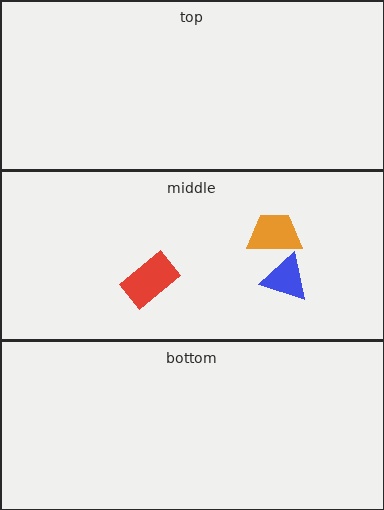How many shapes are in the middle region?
3.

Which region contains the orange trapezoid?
The middle region.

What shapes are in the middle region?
The red rectangle, the blue triangle, the orange trapezoid.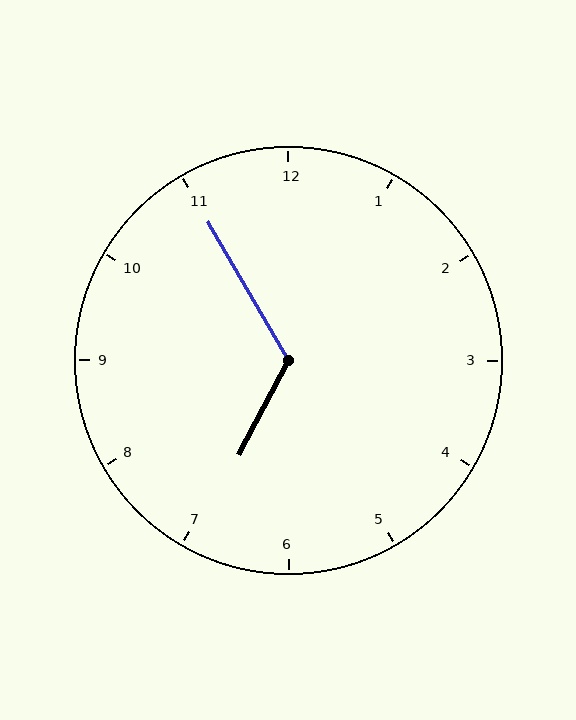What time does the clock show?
6:55.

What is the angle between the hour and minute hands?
Approximately 122 degrees.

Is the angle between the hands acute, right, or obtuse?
It is obtuse.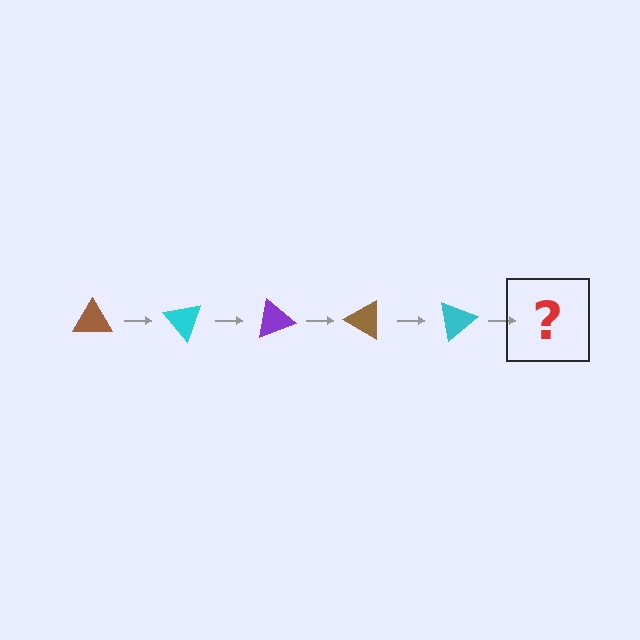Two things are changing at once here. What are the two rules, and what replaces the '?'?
The two rules are that it rotates 50 degrees each step and the color cycles through brown, cyan, and purple. The '?' should be a purple triangle, rotated 250 degrees from the start.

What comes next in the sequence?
The next element should be a purple triangle, rotated 250 degrees from the start.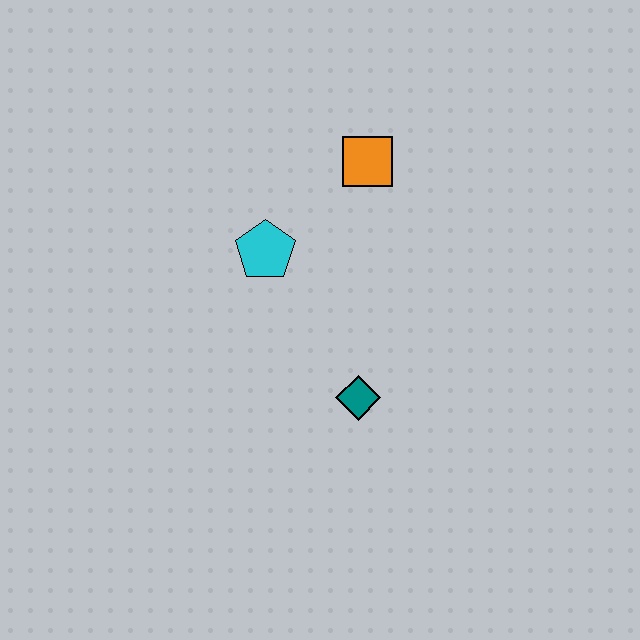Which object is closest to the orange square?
The cyan pentagon is closest to the orange square.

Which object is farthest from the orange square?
The teal diamond is farthest from the orange square.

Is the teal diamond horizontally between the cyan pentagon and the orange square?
Yes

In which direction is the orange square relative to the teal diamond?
The orange square is above the teal diamond.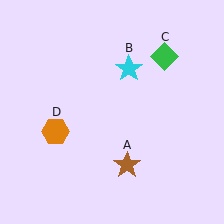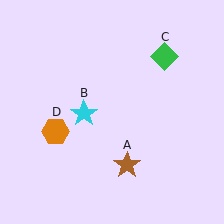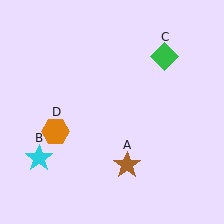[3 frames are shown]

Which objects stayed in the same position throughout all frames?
Brown star (object A) and green diamond (object C) and orange hexagon (object D) remained stationary.